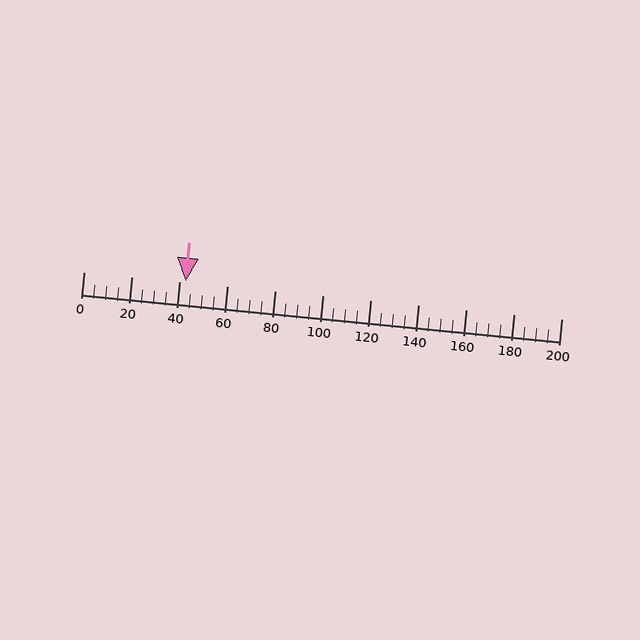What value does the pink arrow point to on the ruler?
The pink arrow points to approximately 42.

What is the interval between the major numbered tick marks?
The major tick marks are spaced 20 units apart.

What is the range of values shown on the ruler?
The ruler shows values from 0 to 200.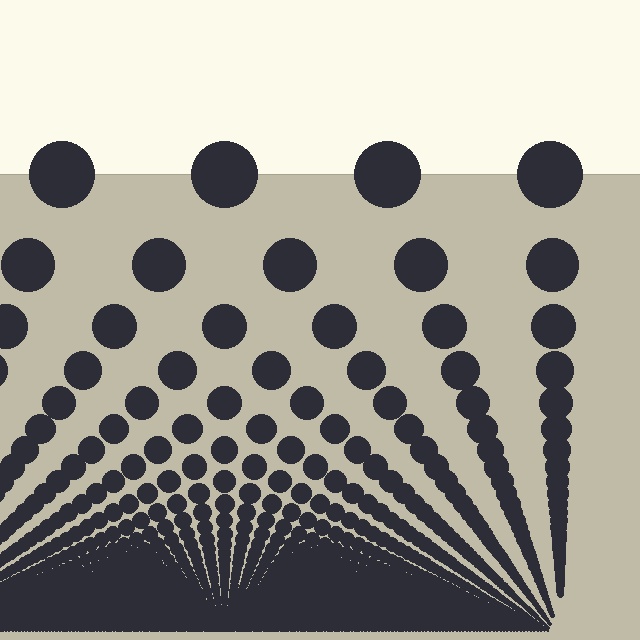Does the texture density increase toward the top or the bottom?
Density increases toward the bottom.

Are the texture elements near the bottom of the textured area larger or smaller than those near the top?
Smaller. The gradient is inverted — elements near the bottom are smaller and denser.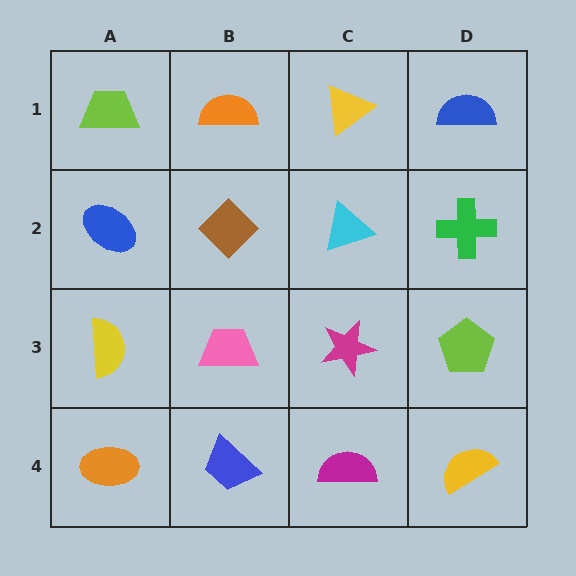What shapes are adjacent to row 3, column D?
A green cross (row 2, column D), a yellow semicircle (row 4, column D), a magenta star (row 3, column C).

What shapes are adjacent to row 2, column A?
A lime trapezoid (row 1, column A), a yellow semicircle (row 3, column A), a brown diamond (row 2, column B).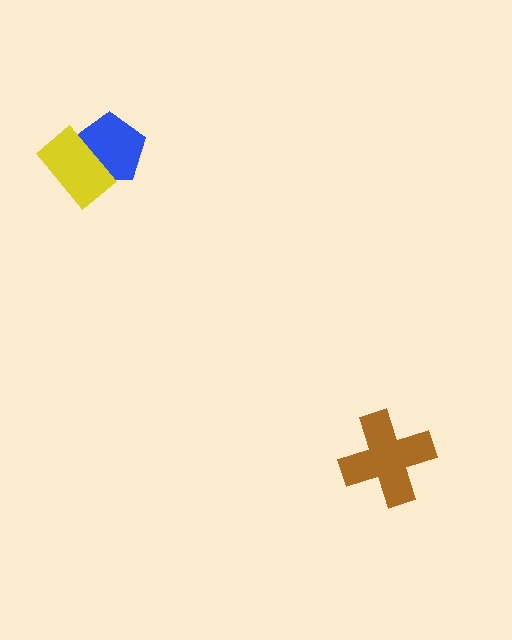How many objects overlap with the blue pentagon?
1 object overlaps with the blue pentagon.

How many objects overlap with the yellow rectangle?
1 object overlaps with the yellow rectangle.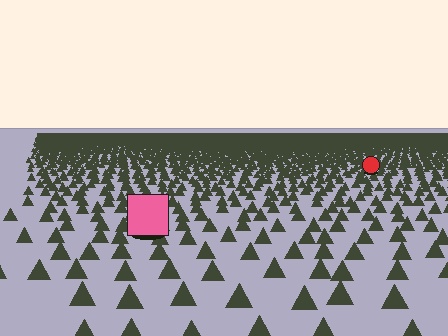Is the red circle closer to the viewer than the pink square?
No. The pink square is closer — you can tell from the texture gradient: the ground texture is coarser near it.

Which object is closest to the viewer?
The pink square is closest. The texture marks near it are larger and more spread out.